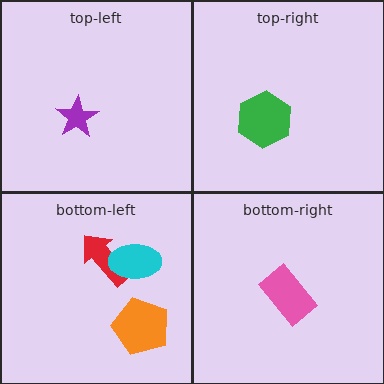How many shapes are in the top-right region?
1.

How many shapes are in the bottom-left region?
3.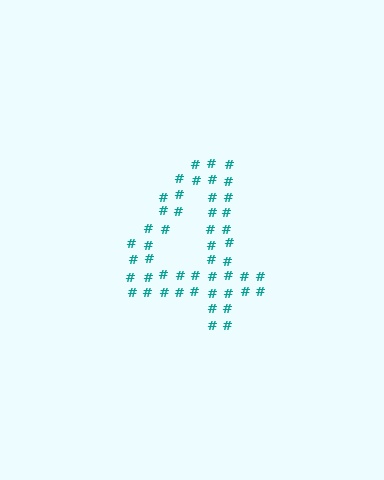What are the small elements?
The small elements are hash symbols.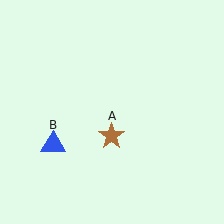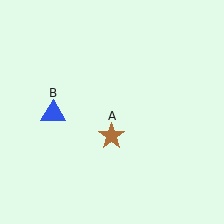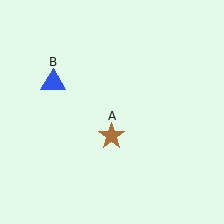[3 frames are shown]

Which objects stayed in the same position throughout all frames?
Brown star (object A) remained stationary.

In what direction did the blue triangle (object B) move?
The blue triangle (object B) moved up.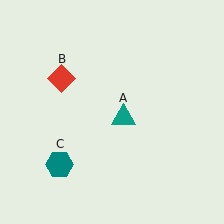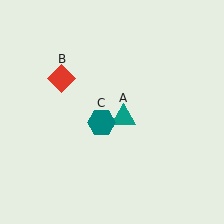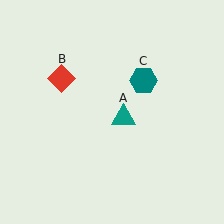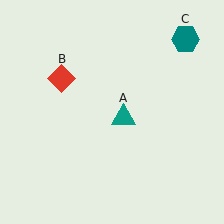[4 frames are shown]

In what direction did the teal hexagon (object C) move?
The teal hexagon (object C) moved up and to the right.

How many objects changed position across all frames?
1 object changed position: teal hexagon (object C).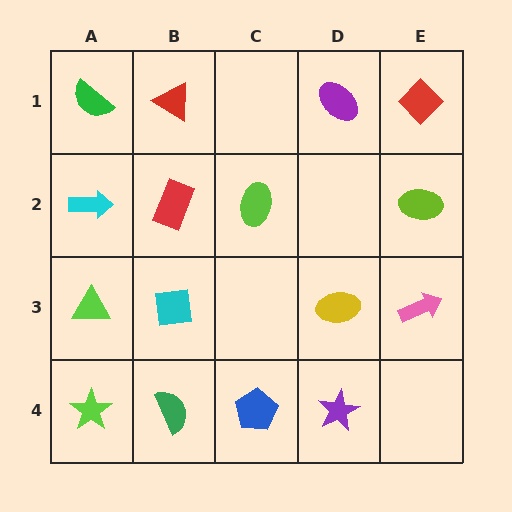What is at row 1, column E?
A red diamond.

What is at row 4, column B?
A green semicircle.